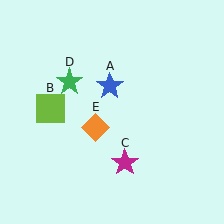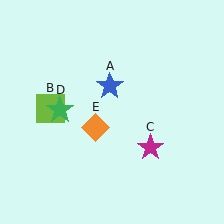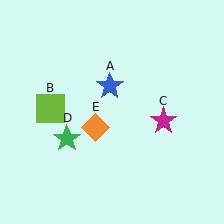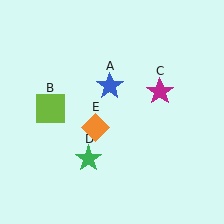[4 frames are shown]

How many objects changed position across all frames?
2 objects changed position: magenta star (object C), green star (object D).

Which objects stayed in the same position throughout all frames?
Blue star (object A) and lime square (object B) and orange diamond (object E) remained stationary.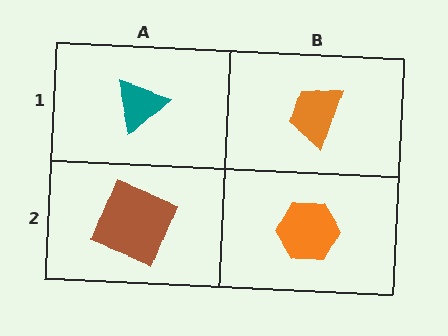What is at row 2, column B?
An orange hexagon.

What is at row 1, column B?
An orange trapezoid.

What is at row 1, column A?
A teal triangle.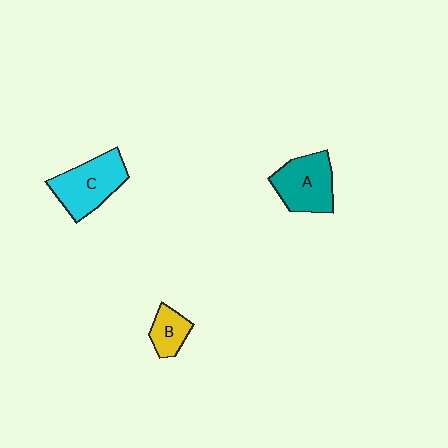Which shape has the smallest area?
Shape B (yellow).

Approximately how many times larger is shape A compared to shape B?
Approximately 2.0 times.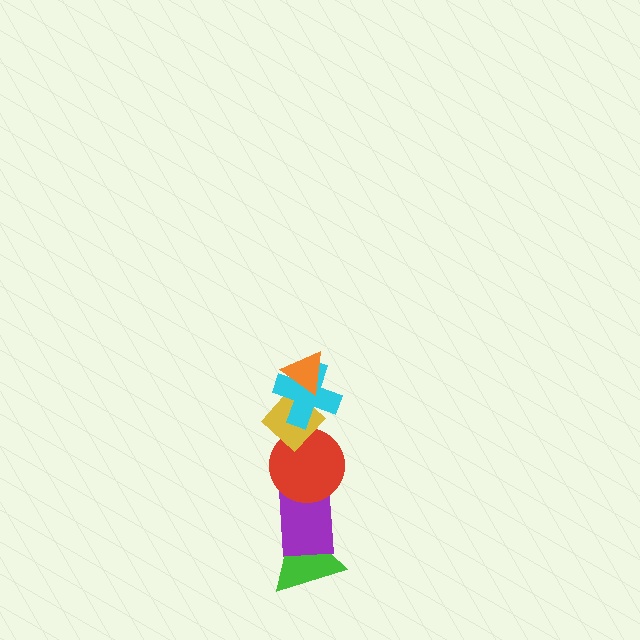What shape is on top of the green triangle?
The purple rectangle is on top of the green triangle.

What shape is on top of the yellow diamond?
The cyan cross is on top of the yellow diamond.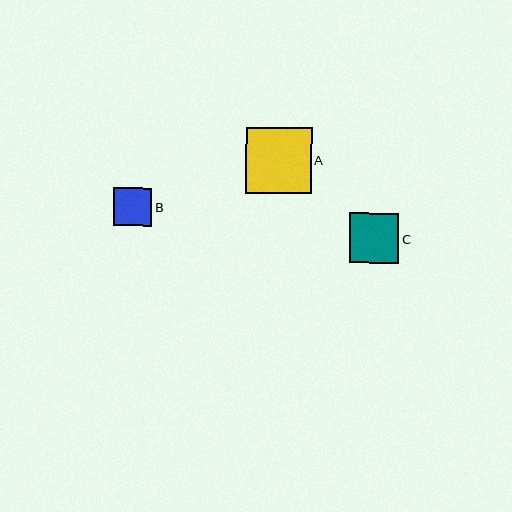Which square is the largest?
Square A is the largest with a size of approximately 65 pixels.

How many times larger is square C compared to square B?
Square C is approximately 1.3 times the size of square B.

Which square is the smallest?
Square B is the smallest with a size of approximately 38 pixels.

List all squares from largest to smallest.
From largest to smallest: A, C, B.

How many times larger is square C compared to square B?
Square C is approximately 1.3 times the size of square B.